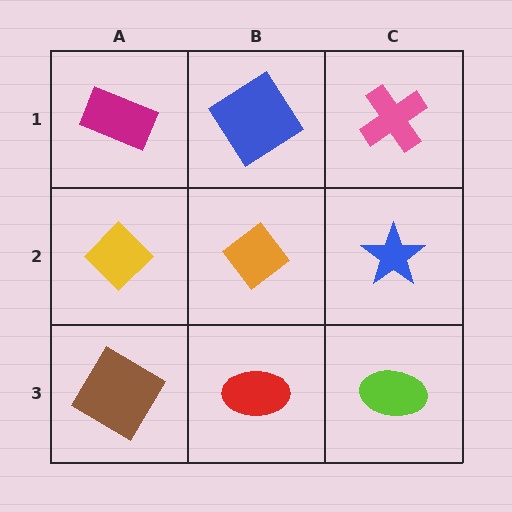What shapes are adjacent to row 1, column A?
A yellow diamond (row 2, column A), a blue diamond (row 1, column B).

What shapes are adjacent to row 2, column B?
A blue diamond (row 1, column B), a red ellipse (row 3, column B), a yellow diamond (row 2, column A), a blue star (row 2, column C).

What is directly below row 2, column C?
A lime ellipse.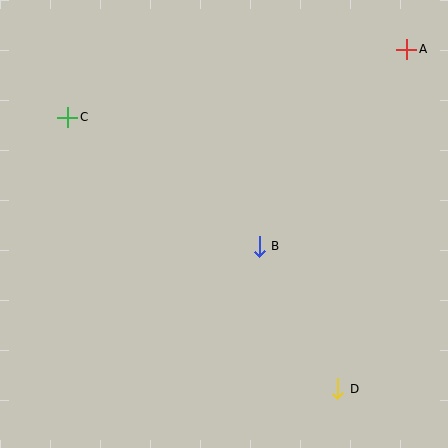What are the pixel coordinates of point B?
Point B is at (259, 246).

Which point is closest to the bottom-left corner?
Point B is closest to the bottom-left corner.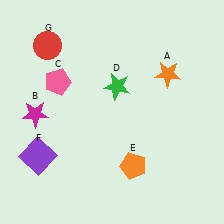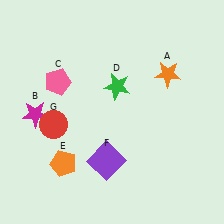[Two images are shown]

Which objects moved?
The objects that moved are: the orange pentagon (E), the purple square (F), the red circle (G).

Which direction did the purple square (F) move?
The purple square (F) moved right.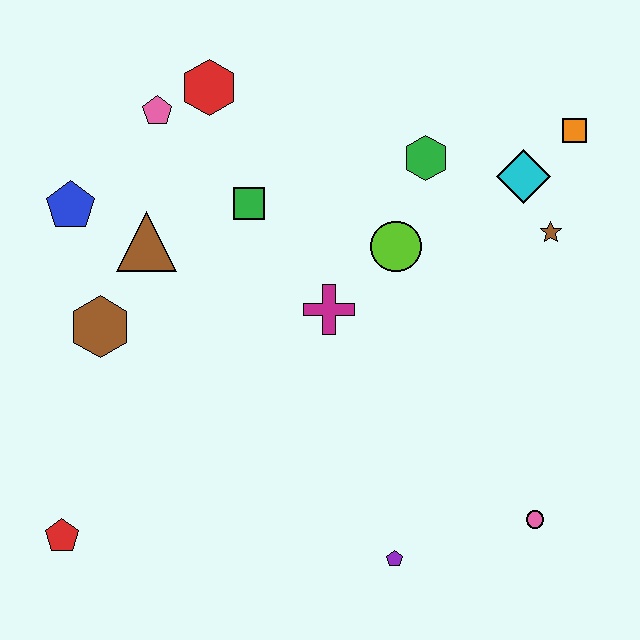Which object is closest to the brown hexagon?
The brown triangle is closest to the brown hexagon.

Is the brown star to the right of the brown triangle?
Yes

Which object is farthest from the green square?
The pink circle is farthest from the green square.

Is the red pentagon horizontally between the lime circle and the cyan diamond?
No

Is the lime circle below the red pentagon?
No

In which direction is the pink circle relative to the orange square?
The pink circle is below the orange square.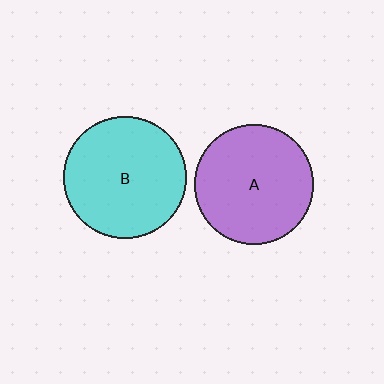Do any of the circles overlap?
No, none of the circles overlap.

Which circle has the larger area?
Circle B (cyan).